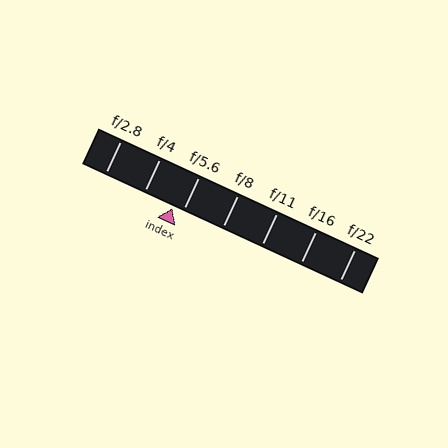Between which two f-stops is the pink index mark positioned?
The index mark is between f/4 and f/5.6.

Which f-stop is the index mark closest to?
The index mark is closest to f/5.6.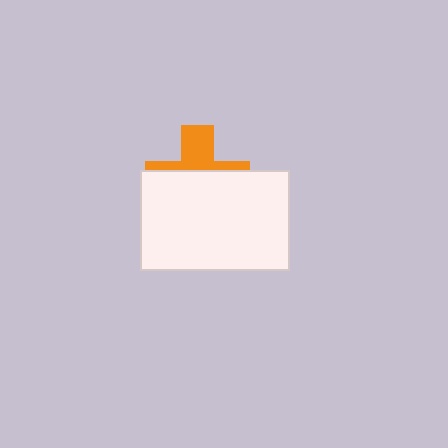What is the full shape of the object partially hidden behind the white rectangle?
The partially hidden object is an orange cross.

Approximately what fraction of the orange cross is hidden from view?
Roughly 65% of the orange cross is hidden behind the white rectangle.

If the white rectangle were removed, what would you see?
You would see the complete orange cross.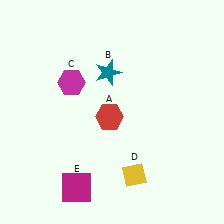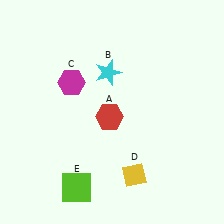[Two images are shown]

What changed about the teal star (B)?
In Image 1, B is teal. In Image 2, it changed to cyan.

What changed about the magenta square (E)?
In Image 1, E is magenta. In Image 2, it changed to lime.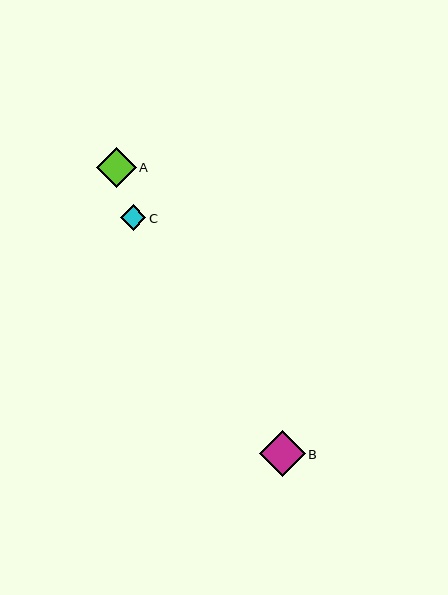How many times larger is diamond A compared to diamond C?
Diamond A is approximately 1.6 times the size of diamond C.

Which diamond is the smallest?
Diamond C is the smallest with a size of approximately 25 pixels.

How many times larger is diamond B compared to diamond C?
Diamond B is approximately 1.8 times the size of diamond C.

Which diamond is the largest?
Diamond B is the largest with a size of approximately 46 pixels.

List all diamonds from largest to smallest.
From largest to smallest: B, A, C.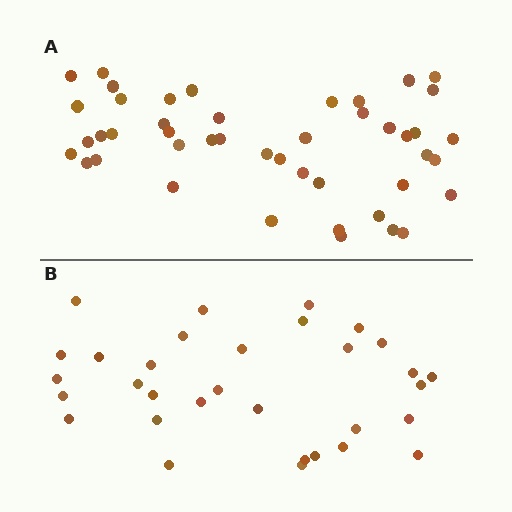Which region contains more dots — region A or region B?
Region A (the top region) has more dots.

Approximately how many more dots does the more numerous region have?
Region A has approximately 15 more dots than region B.